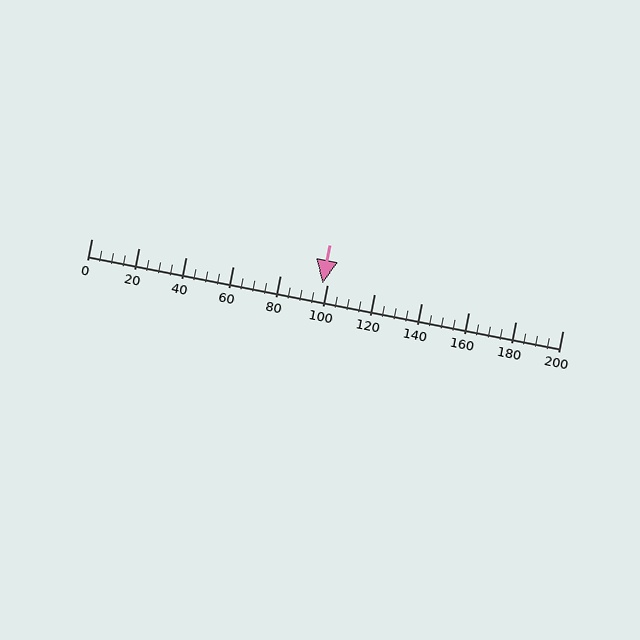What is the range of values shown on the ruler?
The ruler shows values from 0 to 200.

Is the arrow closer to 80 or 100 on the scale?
The arrow is closer to 100.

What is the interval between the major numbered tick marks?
The major tick marks are spaced 20 units apart.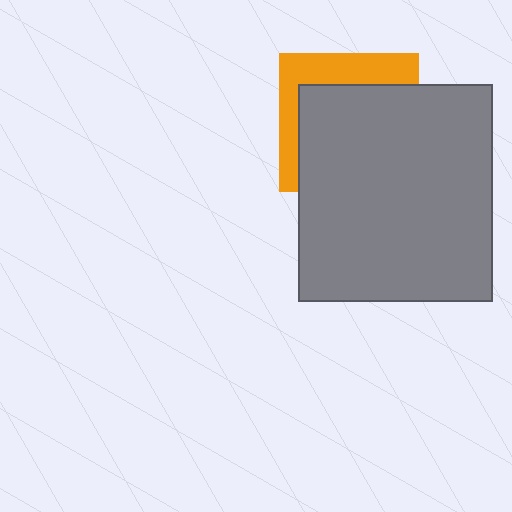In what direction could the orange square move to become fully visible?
The orange square could move toward the upper-left. That would shift it out from behind the gray rectangle entirely.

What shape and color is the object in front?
The object in front is a gray rectangle.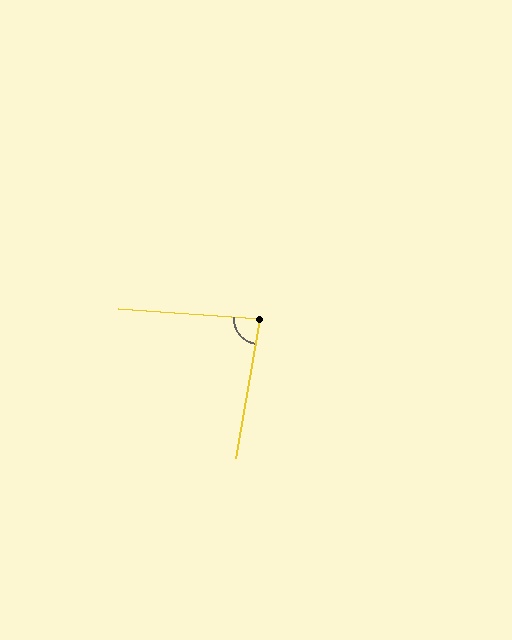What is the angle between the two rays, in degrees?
Approximately 84 degrees.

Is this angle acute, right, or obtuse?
It is acute.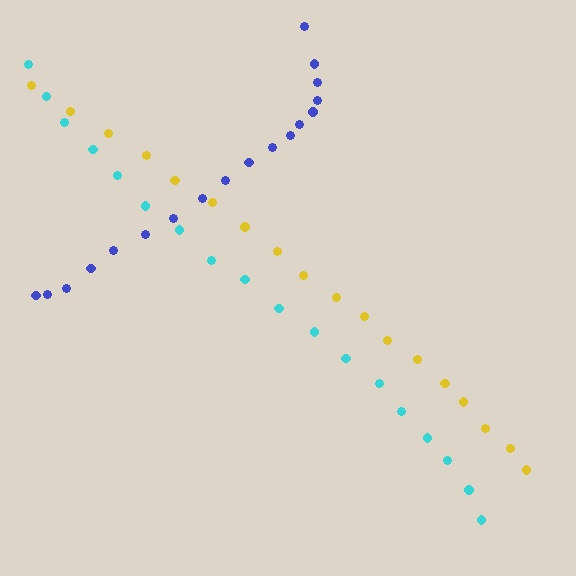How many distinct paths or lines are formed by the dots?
There are 3 distinct paths.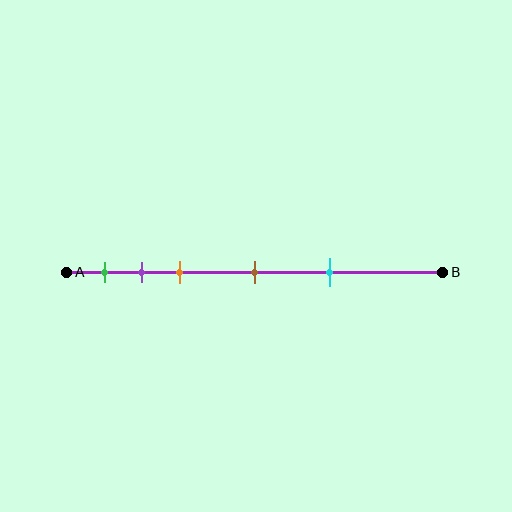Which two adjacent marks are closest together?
The purple and orange marks are the closest adjacent pair.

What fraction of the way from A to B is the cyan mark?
The cyan mark is approximately 70% (0.7) of the way from A to B.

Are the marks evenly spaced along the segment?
No, the marks are not evenly spaced.